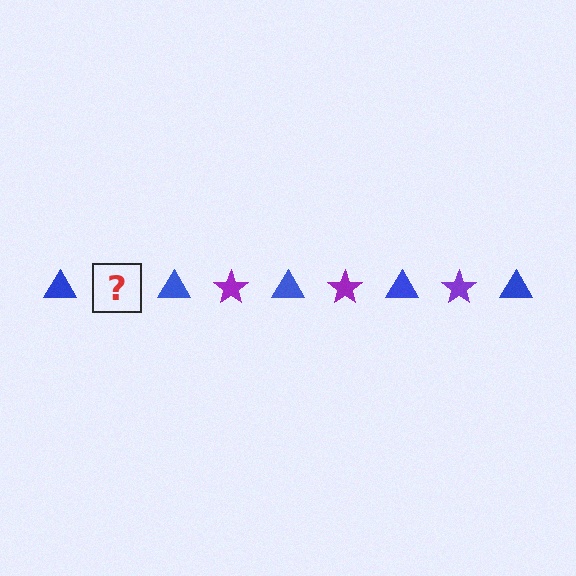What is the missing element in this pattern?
The missing element is a purple star.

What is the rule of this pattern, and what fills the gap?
The rule is that the pattern alternates between blue triangle and purple star. The gap should be filled with a purple star.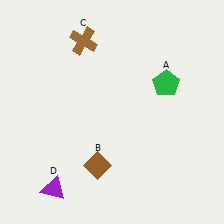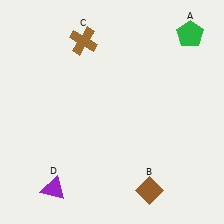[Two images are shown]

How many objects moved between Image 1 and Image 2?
2 objects moved between the two images.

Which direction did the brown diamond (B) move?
The brown diamond (B) moved right.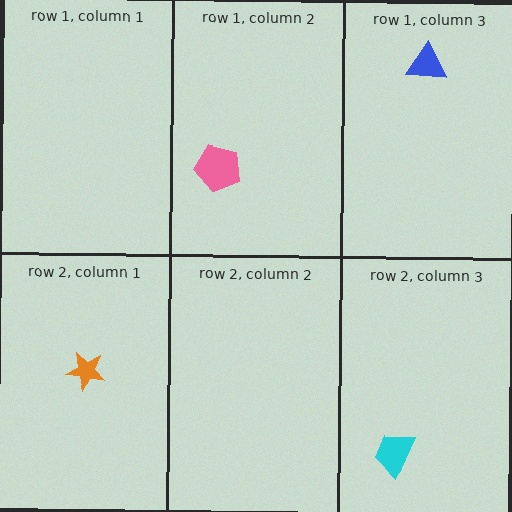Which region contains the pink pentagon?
The row 1, column 2 region.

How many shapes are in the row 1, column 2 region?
1.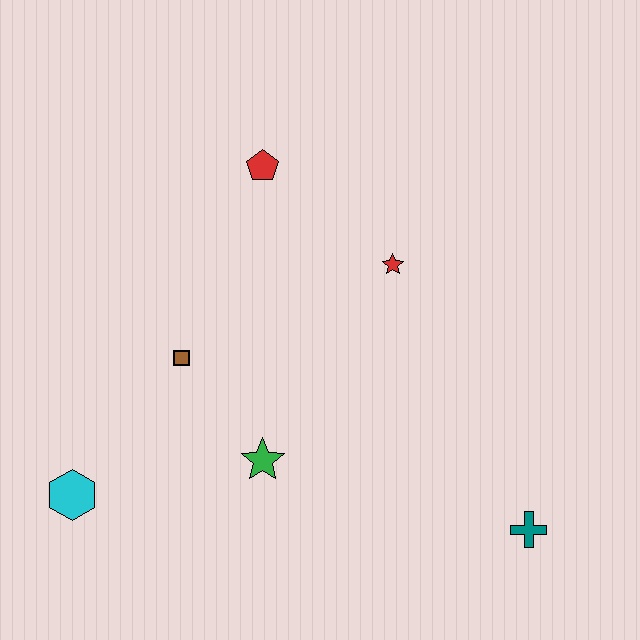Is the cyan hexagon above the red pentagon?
No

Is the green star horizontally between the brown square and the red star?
Yes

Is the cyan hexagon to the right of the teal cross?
No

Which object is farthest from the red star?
The cyan hexagon is farthest from the red star.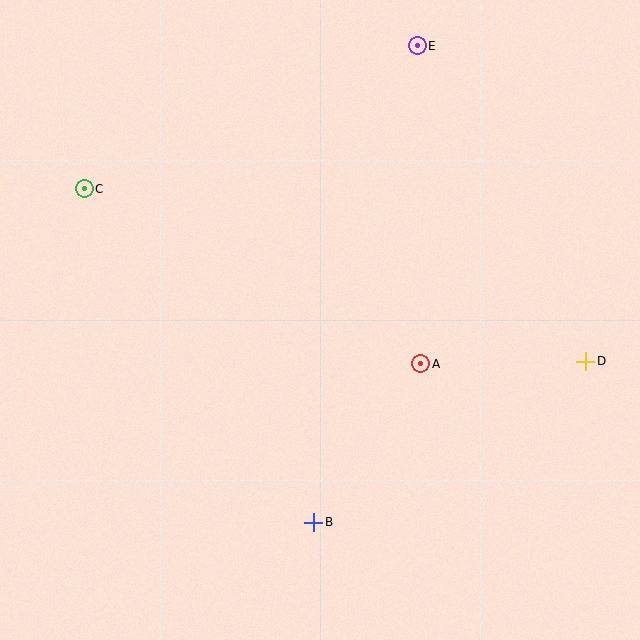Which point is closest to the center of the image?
Point A at (421, 364) is closest to the center.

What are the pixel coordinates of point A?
Point A is at (421, 364).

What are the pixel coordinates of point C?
Point C is at (84, 189).